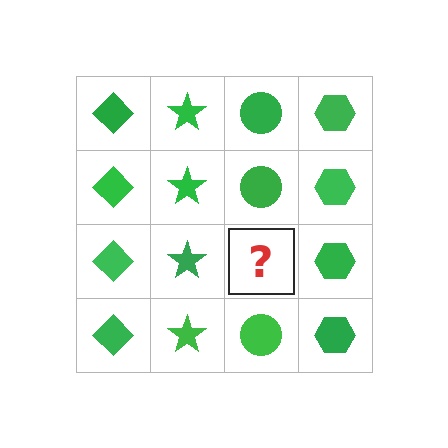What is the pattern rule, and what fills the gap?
The rule is that each column has a consistent shape. The gap should be filled with a green circle.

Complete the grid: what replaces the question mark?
The question mark should be replaced with a green circle.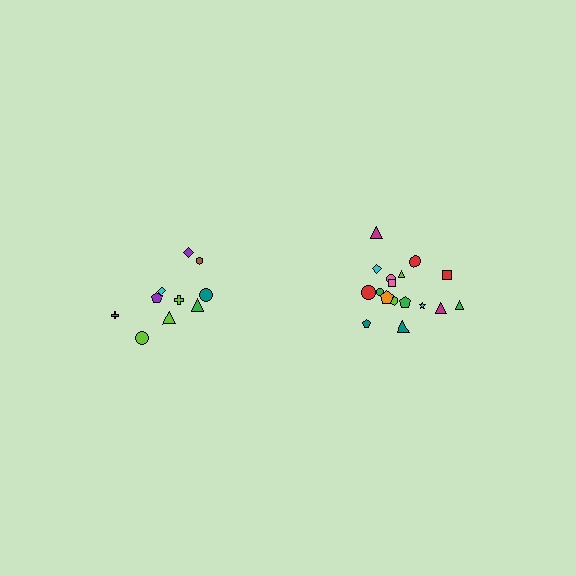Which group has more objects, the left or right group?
The right group.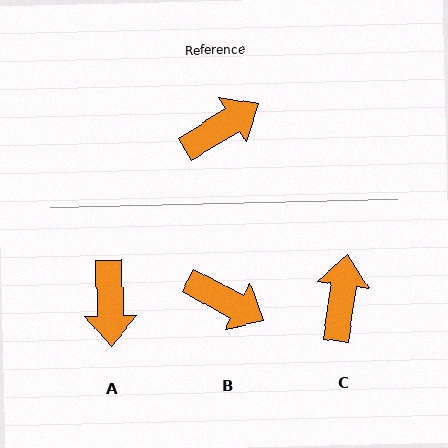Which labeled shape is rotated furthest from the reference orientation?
A, about 120 degrees away.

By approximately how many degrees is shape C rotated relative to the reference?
Approximately 50 degrees counter-clockwise.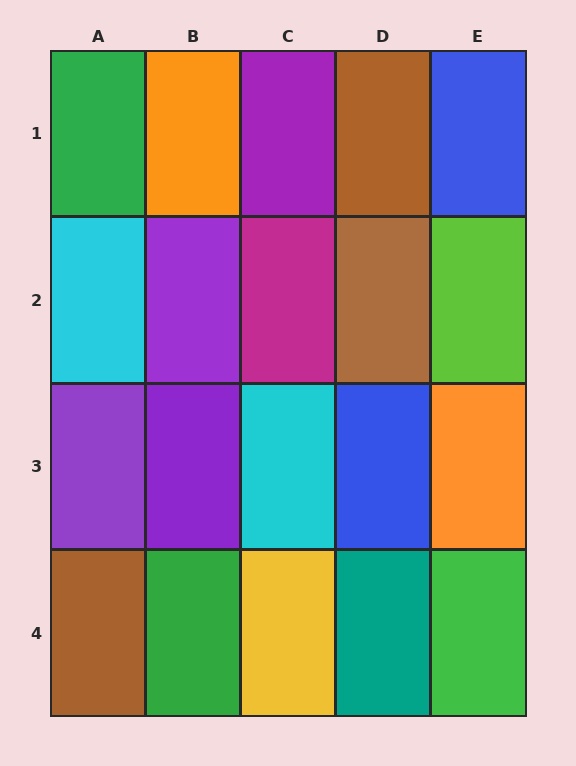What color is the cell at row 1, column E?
Blue.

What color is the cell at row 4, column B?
Green.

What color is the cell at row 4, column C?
Yellow.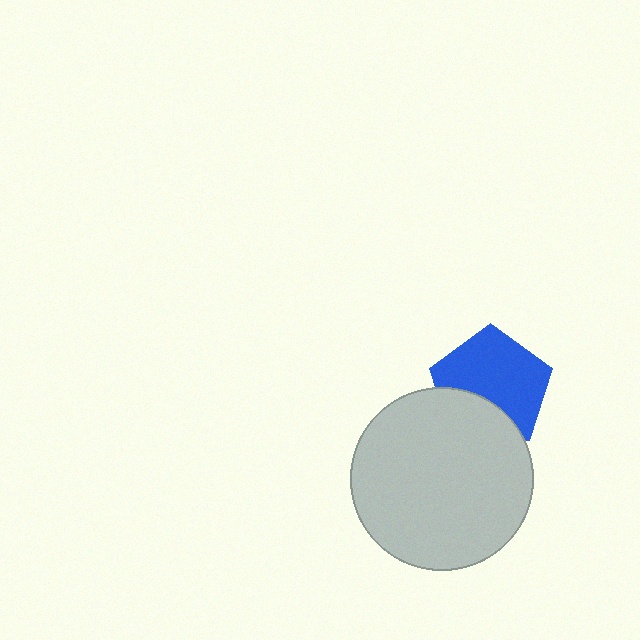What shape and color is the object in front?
The object in front is a light gray circle.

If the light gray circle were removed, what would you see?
You would see the complete blue pentagon.